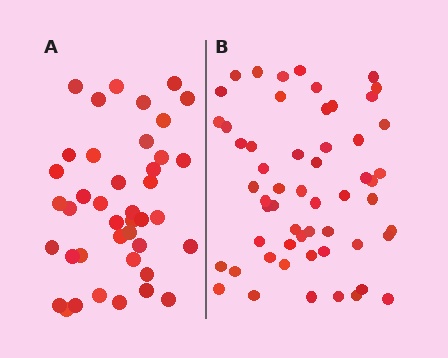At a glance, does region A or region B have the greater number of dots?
Region B (the right region) has more dots.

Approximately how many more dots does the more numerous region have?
Region B has approximately 15 more dots than region A.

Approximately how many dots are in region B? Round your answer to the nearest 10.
About 60 dots. (The exact count is 56, which rounds to 60.)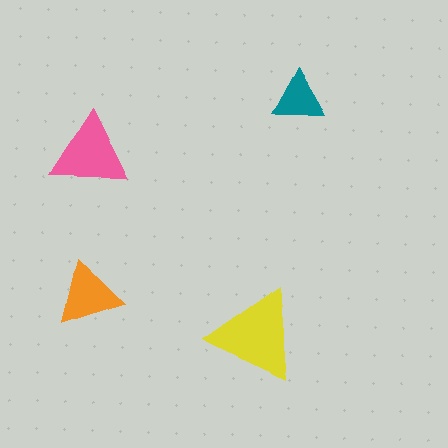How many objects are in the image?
There are 4 objects in the image.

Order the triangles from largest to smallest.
the yellow one, the pink one, the orange one, the teal one.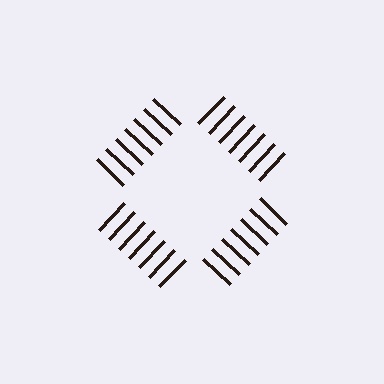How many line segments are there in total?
28 — 7 along each of the 4 edges.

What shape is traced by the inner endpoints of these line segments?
An illusory square — the line segments terminate on its edges but no continuous stroke is drawn.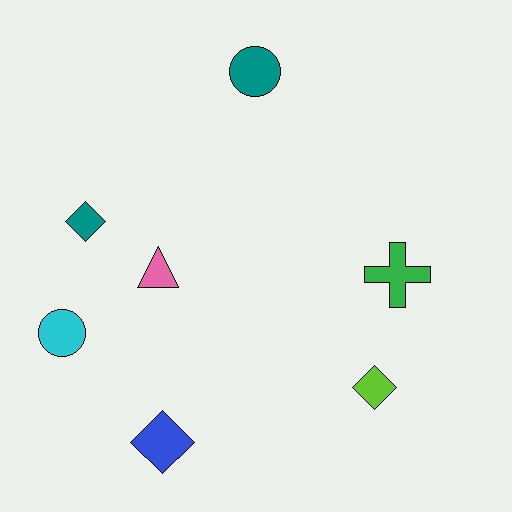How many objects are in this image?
There are 7 objects.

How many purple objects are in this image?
There are no purple objects.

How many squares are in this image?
There are no squares.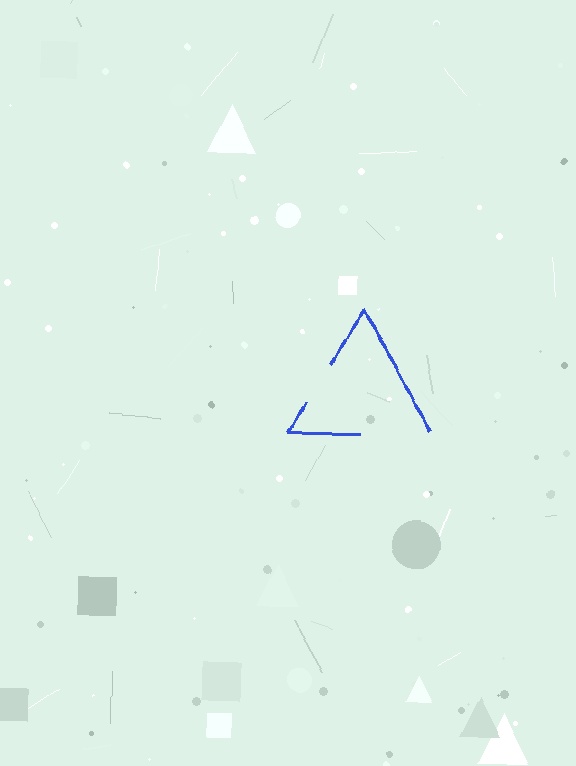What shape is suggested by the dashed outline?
The dashed outline suggests a triangle.